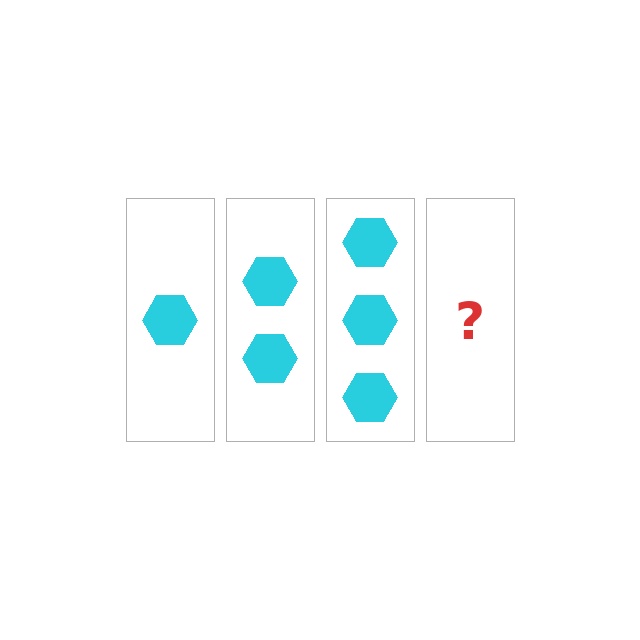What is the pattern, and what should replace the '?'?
The pattern is that each step adds one more hexagon. The '?' should be 4 hexagons.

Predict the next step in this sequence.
The next step is 4 hexagons.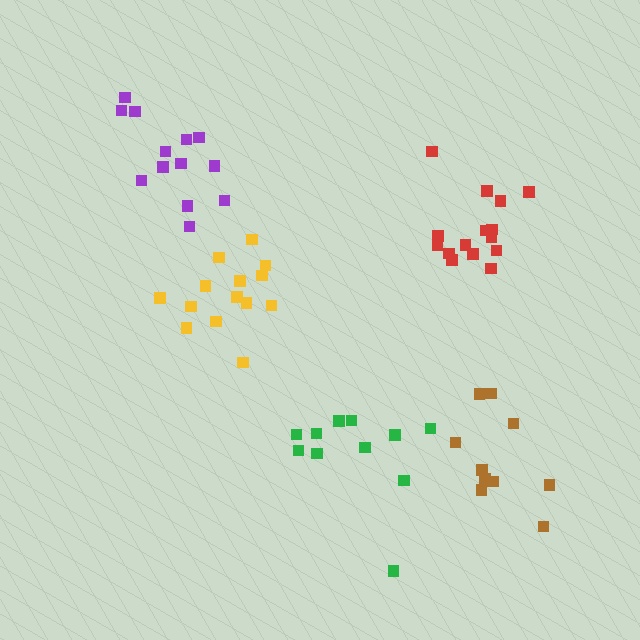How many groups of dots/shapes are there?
There are 5 groups.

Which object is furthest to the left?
The purple cluster is leftmost.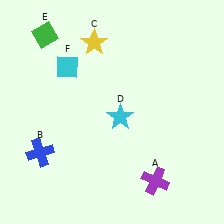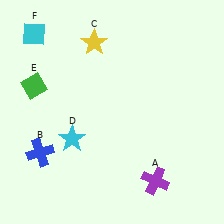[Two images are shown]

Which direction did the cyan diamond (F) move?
The cyan diamond (F) moved left.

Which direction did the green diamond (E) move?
The green diamond (E) moved down.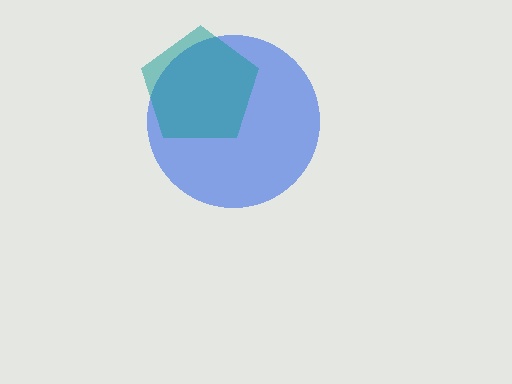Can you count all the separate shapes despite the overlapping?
Yes, there are 2 separate shapes.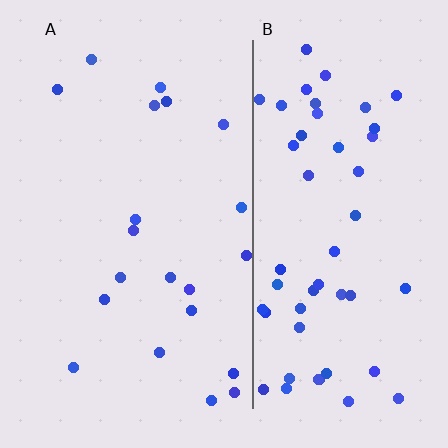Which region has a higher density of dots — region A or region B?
B (the right).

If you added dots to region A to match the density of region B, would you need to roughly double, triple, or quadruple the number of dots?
Approximately triple.